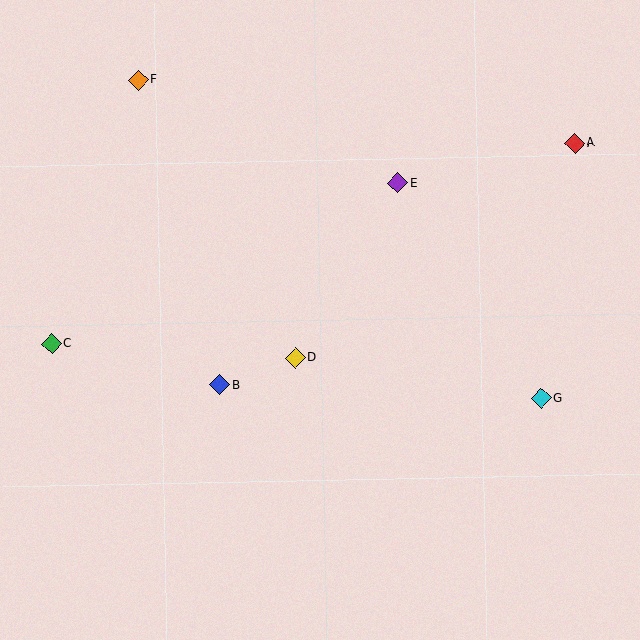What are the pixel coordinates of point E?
Point E is at (398, 183).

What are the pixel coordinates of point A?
Point A is at (575, 143).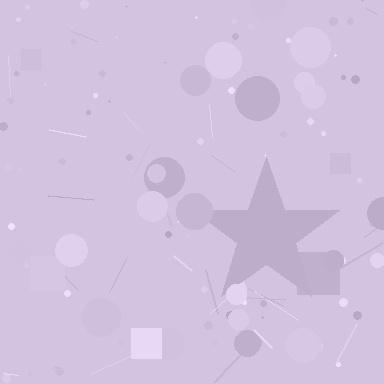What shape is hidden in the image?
A star is hidden in the image.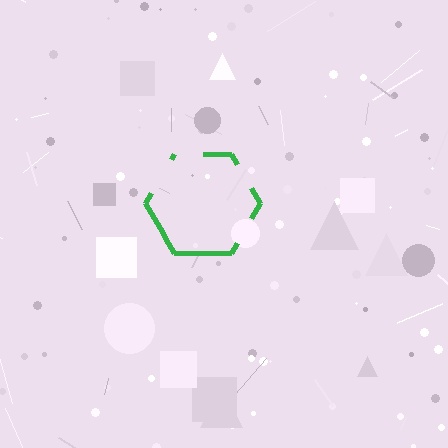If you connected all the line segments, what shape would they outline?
They would outline a hexagon.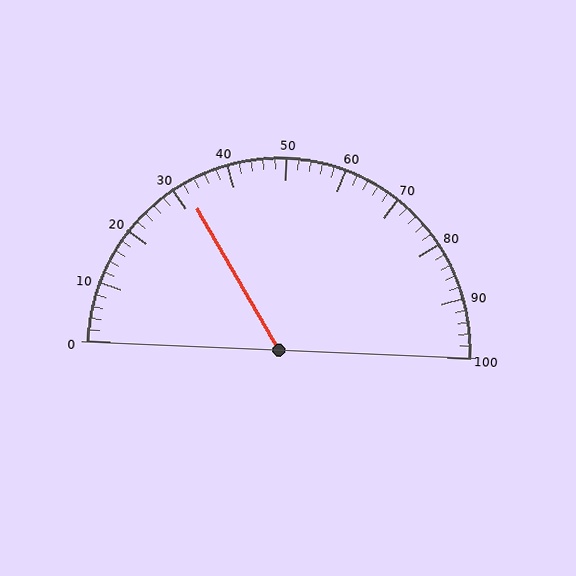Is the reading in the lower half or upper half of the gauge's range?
The reading is in the lower half of the range (0 to 100).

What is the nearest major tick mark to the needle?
The nearest major tick mark is 30.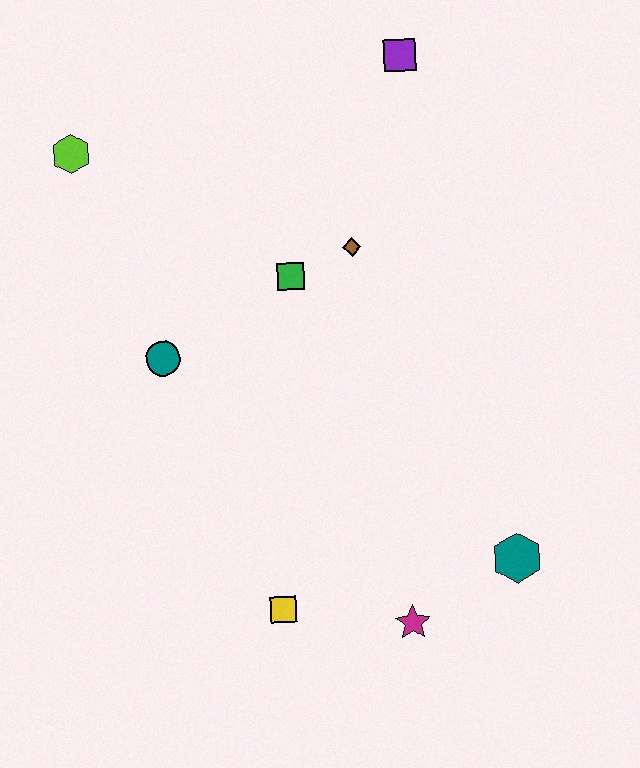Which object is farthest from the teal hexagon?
The lime hexagon is farthest from the teal hexagon.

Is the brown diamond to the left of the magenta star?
Yes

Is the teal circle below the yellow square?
No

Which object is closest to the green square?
The brown diamond is closest to the green square.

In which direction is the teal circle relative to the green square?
The teal circle is to the left of the green square.